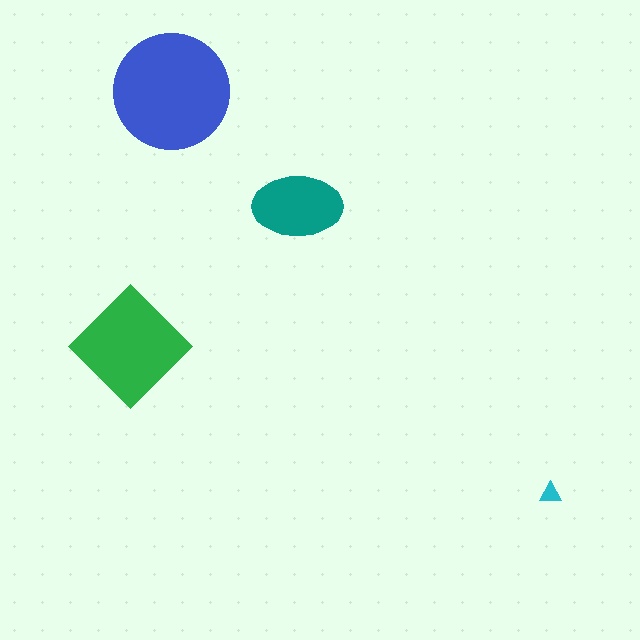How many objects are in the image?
There are 4 objects in the image.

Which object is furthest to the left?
The green diamond is leftmost.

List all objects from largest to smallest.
The blue circle, the green diamond, the teal ellipse, the cyan triangle.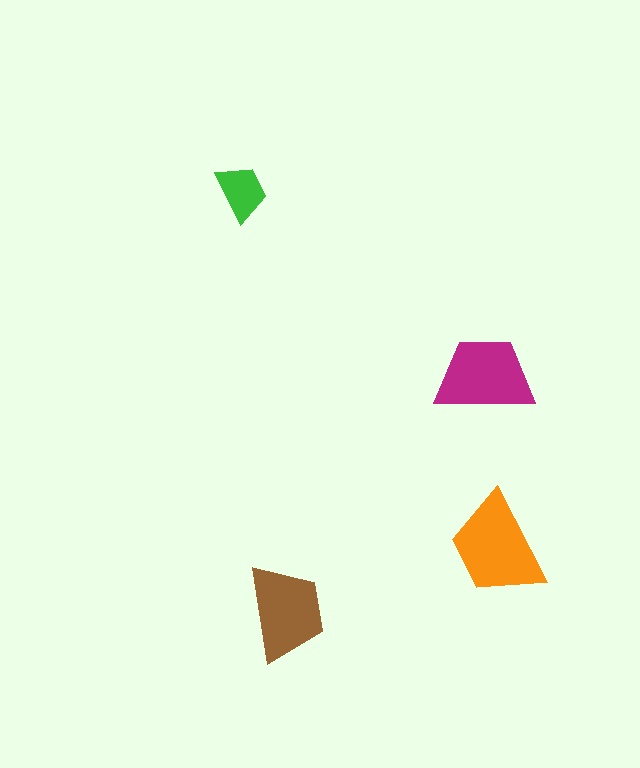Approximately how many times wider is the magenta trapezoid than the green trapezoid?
About 1.5 times wider.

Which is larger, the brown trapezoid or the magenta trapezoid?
The magenta one.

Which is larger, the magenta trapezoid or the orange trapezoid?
The orange one.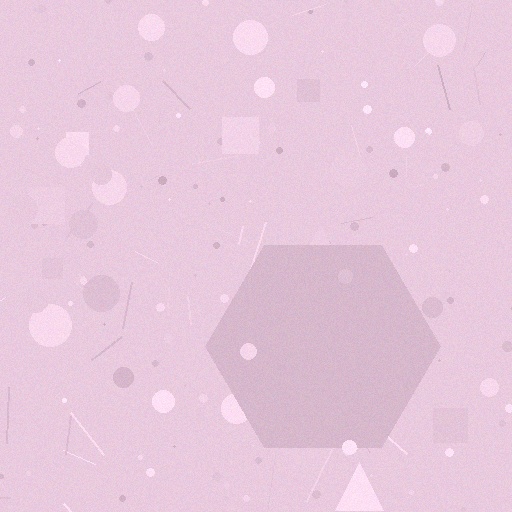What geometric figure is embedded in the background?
A hexagon is embedded in the background.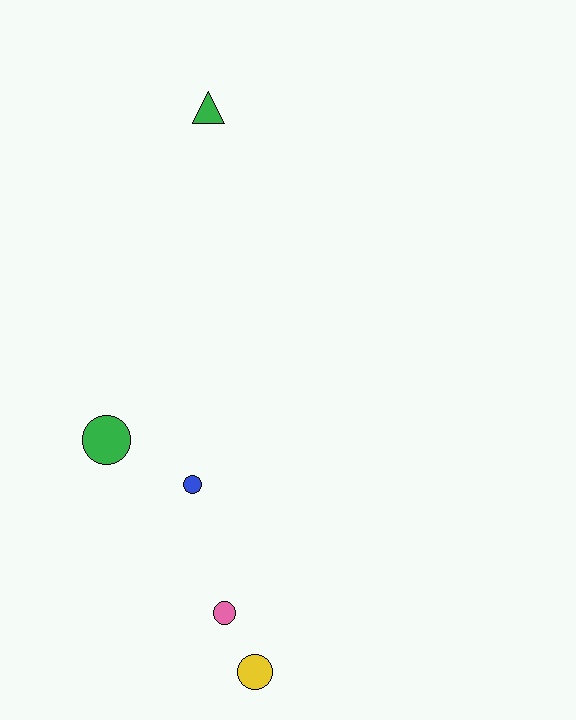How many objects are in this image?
There are 5 objects.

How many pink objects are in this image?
There is 1 pink object.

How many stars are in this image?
There are no stars.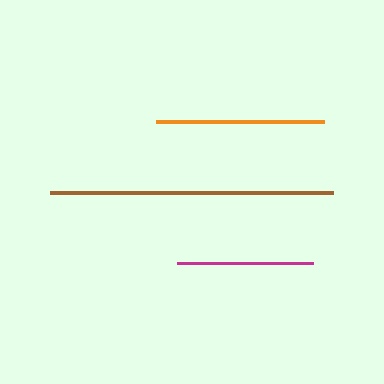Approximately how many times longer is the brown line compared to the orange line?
The brown line is approximately 1.7 times the length of the orange line.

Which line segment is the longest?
The brown line is the longest at approximately 283 pixels.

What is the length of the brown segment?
The brown segment is approximately 283 pixels long.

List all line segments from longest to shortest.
From longest to shortest: brown, orange, magenta.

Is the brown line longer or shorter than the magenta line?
The brown line is longer than the magenta line.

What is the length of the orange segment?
The orange segment is approximately 168 pixels long.